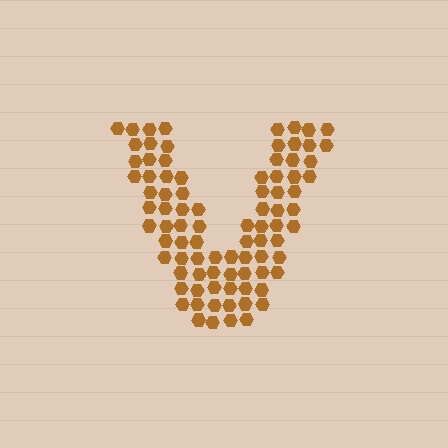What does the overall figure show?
The overall figure shows the letter V.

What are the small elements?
The small elements are hexagons.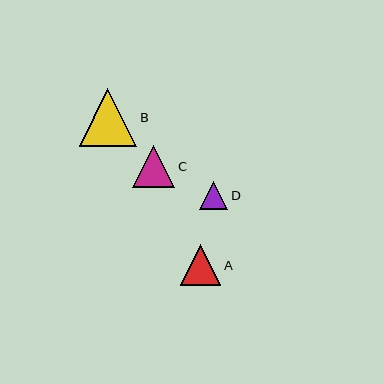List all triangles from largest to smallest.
From largest to smallest: B, C, A, D.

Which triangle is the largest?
Triangle B is the largest with a size of approximately 58 pixels.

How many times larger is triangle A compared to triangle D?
Triangle A is approximately 1.4 times the size of triangle D.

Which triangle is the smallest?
Triangle D is the smallest with a size of approximately 28 pixels.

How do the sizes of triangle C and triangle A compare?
Triangle C and triangle A are approximately the same size.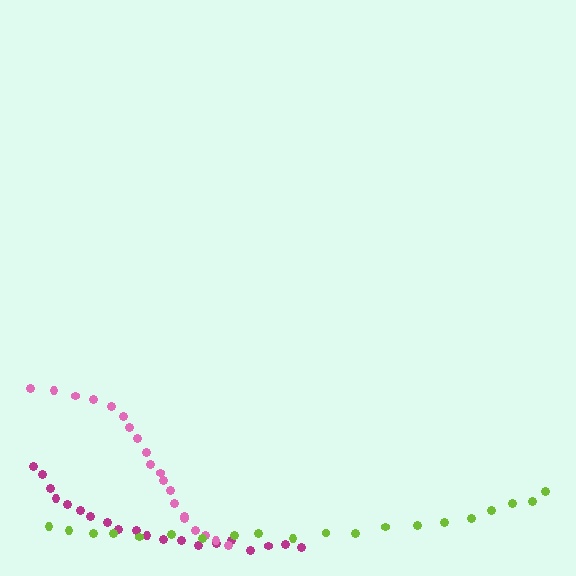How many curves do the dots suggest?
There are 3 distinct paths.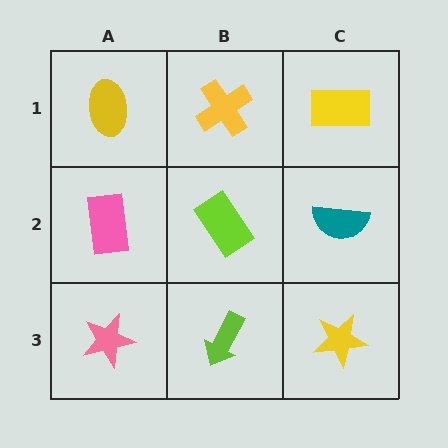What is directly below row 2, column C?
A yellow star.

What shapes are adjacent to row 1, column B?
A lime rectangle (row 2, column B), a yellow ellipse (row 1, column A), a yellow rectangle (row 1, column C).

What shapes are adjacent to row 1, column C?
A teal semicircle (row 2, column C), a yellow cross (row 1, column B).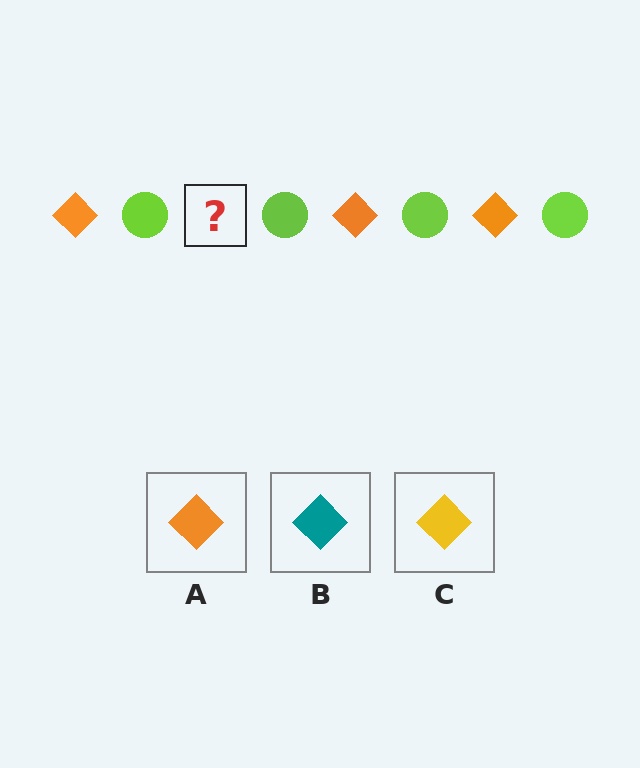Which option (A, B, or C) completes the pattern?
A.